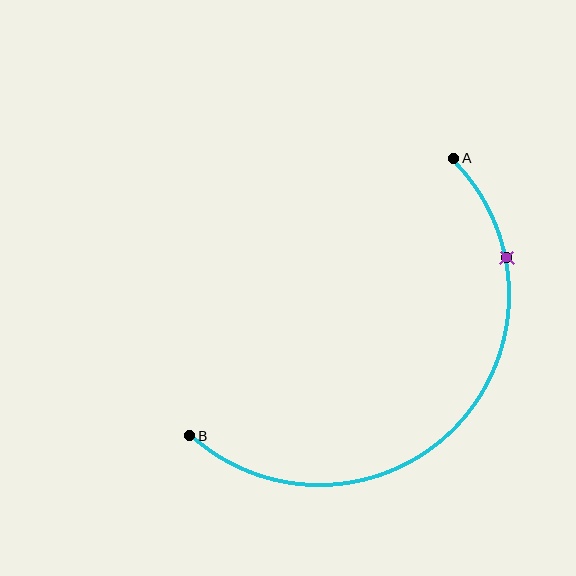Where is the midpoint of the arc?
The arc midpoint is the point on the curve farthest from the straight line joining A and B. It sits below and to the right of that line.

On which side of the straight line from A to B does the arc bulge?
The arc bulges below and to the right of the straight line connecting A and B.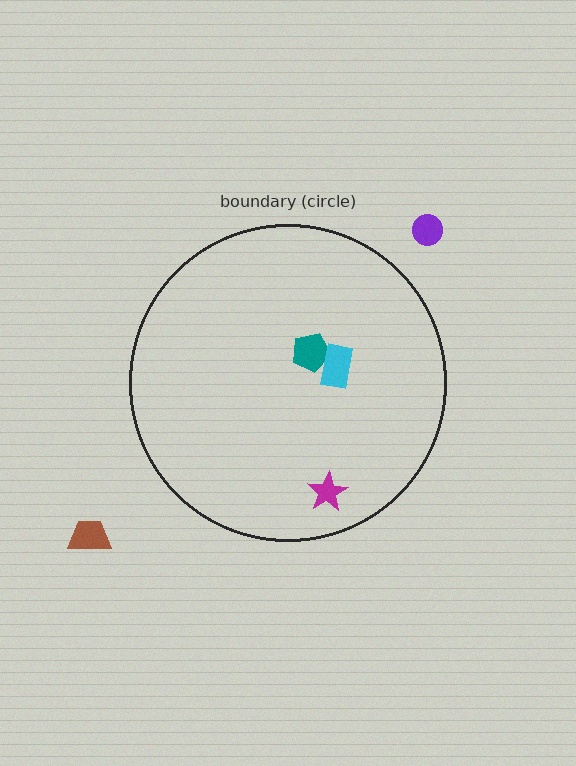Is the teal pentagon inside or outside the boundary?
Inside.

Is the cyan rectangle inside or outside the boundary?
Inside.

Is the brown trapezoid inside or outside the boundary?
Outside.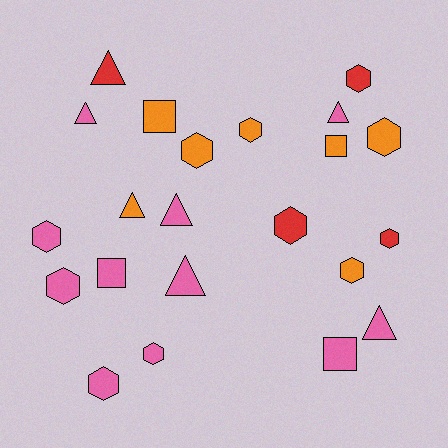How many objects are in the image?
There are 22 objects.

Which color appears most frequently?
Pink, with 11 objects.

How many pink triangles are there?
There are 5 pink triangles.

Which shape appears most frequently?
Hexagon, with 11 objects.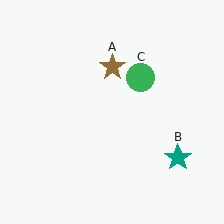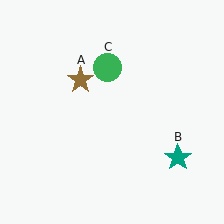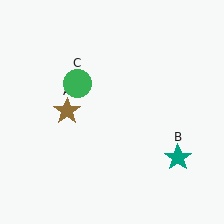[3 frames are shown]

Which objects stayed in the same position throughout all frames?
Teal star (object B) remained stationary.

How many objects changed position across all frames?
2 objects changed position: brown star (object A), green circle (object C).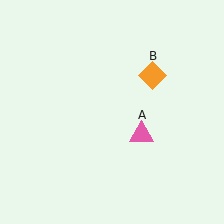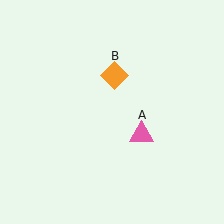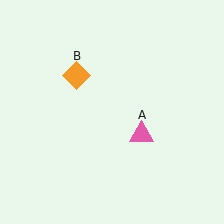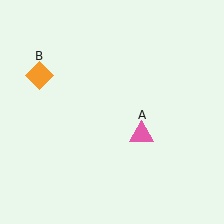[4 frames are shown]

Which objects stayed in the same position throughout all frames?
Pink triangle (object A) remained stationary.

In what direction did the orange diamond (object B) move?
The orange diamond (object B) moved left.